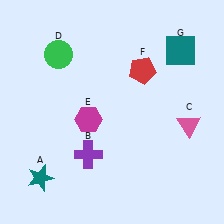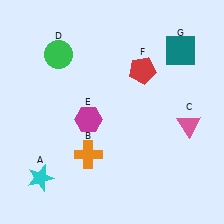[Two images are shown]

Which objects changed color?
A changed from teal to cyan. B changed from purple to orange.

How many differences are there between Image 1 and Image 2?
There are 2 differences between the two images.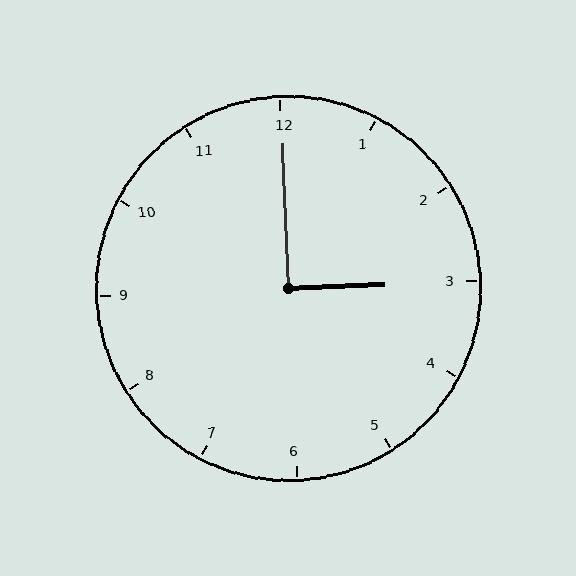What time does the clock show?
3:00.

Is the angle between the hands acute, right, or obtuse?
It is right.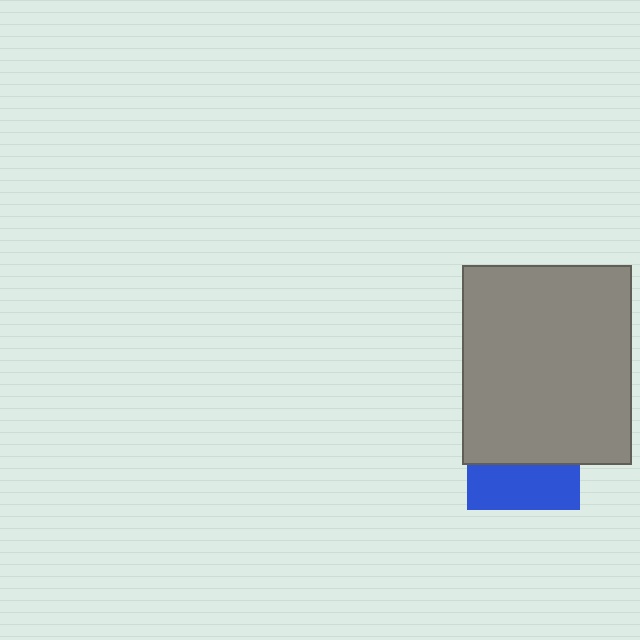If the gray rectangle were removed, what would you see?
You would see the complete blue square.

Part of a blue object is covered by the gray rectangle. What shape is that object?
It is a square.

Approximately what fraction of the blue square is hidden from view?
Roughly 61% of the blue square is hidden behind the gray rectangle.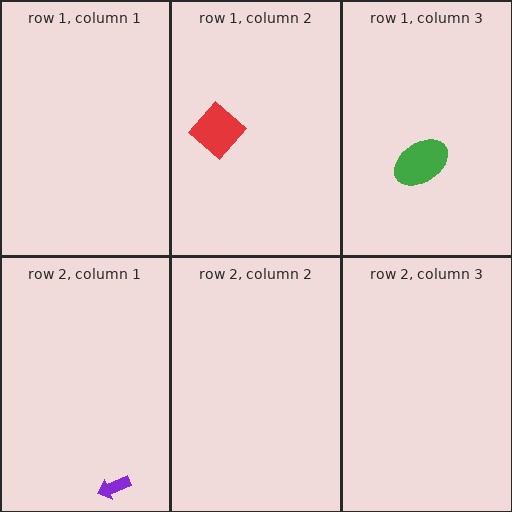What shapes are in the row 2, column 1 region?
The purple arrow.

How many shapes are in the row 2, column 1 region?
1.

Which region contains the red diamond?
The row 1, column 2 region.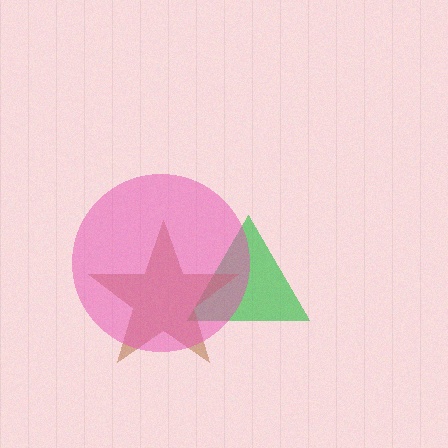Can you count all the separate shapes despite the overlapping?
Yes, there are 3 separate shapes.